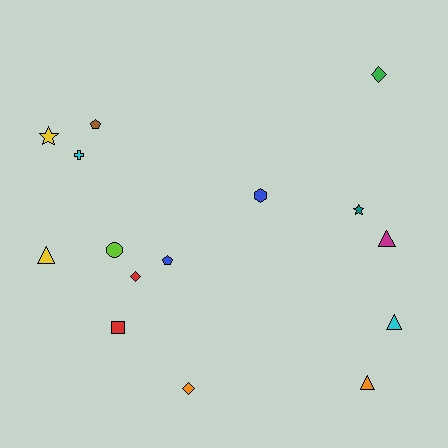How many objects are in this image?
There are 15 objects.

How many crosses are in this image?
There is 1 cross.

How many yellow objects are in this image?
There are 2 yellow objects.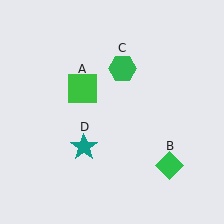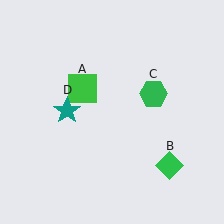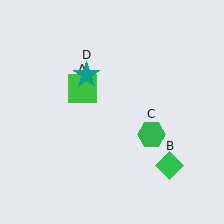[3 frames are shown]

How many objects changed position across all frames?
2 objects changed position: green hexagon (object C), teal star (object D).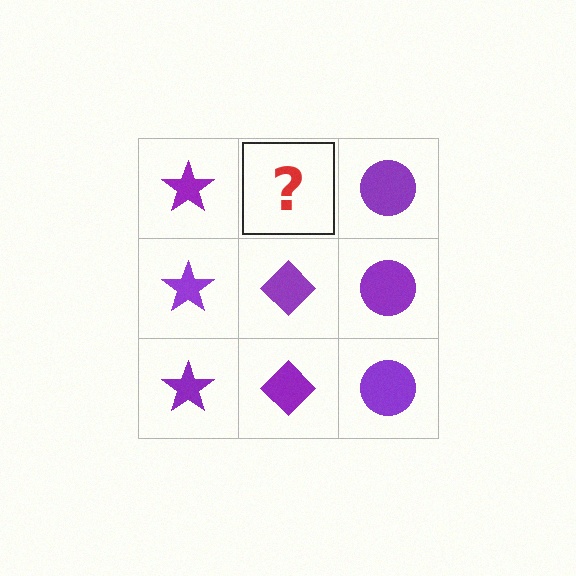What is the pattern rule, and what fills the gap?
The rule is that each column has a consistent shape. The gap should be filled with a purple diamond.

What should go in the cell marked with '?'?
The missing cell should contain a purple diamond.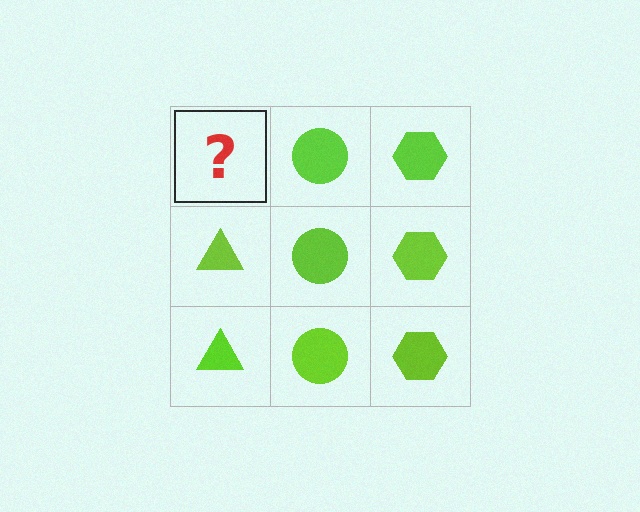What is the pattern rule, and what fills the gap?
The rule is that each column has a consistent shape. The gap should be filled with a lime triangle.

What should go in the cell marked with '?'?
The missing cell should contain a lime triangle.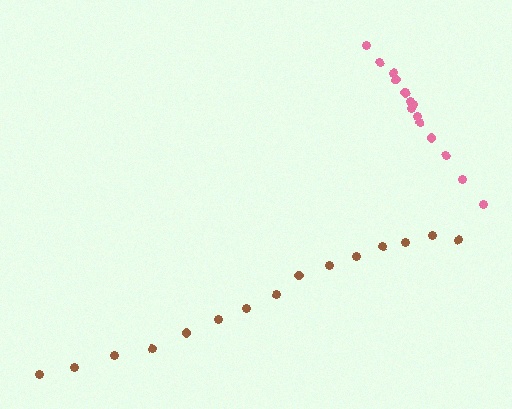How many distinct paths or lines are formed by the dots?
There are 2 distinct paths.